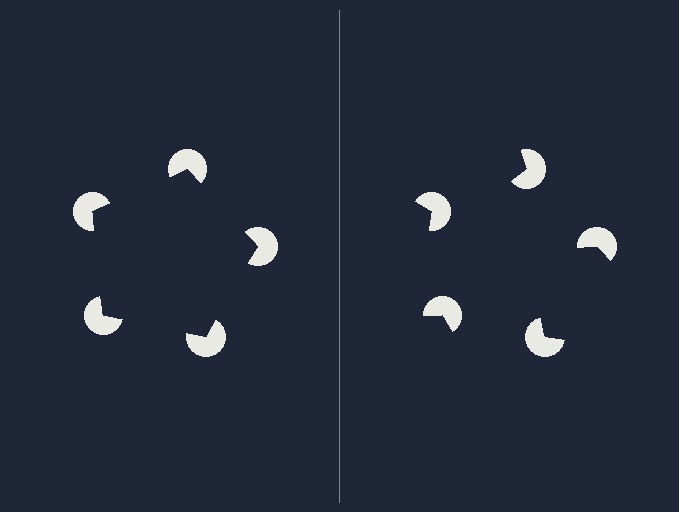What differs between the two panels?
The pac-man discs are positioned identically on both sides; only the wedge orientations differ. On the left they align to a pentagon; on the right they are misaligned.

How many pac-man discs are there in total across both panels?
10 — 5 on each side.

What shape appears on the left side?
An illusory pentagon.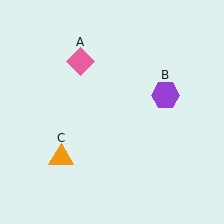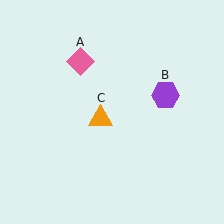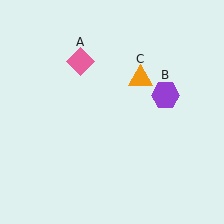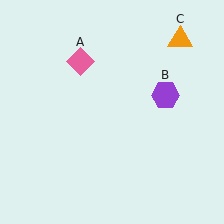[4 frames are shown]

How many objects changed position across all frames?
1 object changed position: orange triangle (object C).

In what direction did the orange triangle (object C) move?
The orange triangle (object C) moved up and to the right.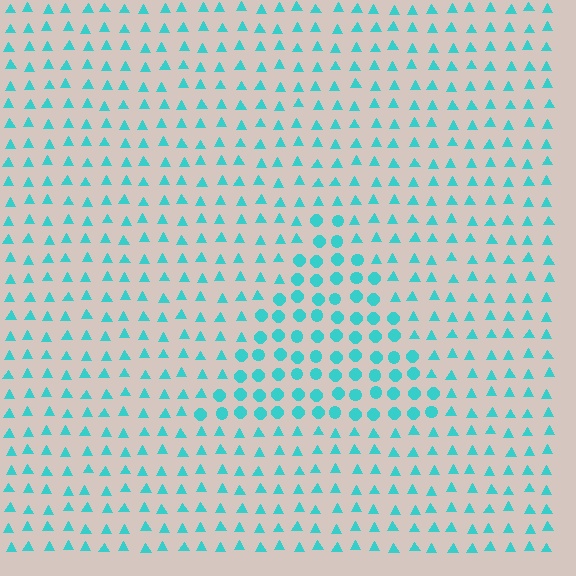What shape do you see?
I see a triangle.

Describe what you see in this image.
The image is filled with small cyan elements arranged in a uniform grid. A triangle-shaped region contains circles, while the surrounding area contains triangles. The boundary is defined purely by the change in element shape.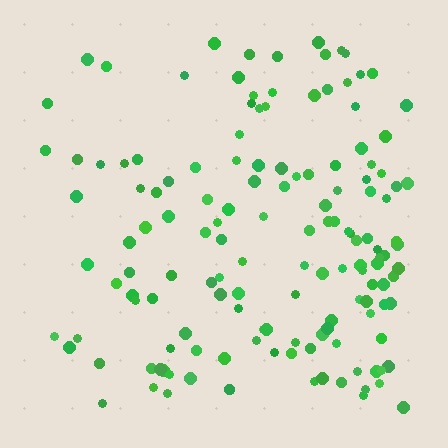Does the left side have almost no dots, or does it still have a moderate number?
Still a moderate number, just noticeably fewer than the right.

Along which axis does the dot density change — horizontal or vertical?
Horizontal.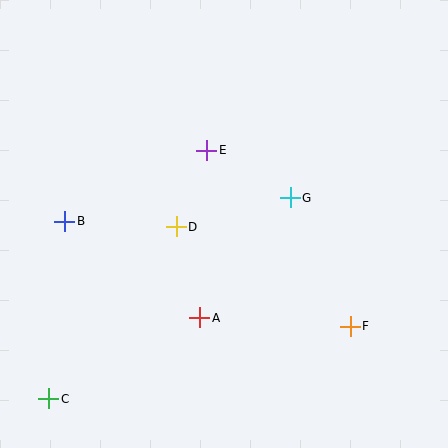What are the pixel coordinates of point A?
Point A is at (200, 318).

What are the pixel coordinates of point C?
Point C is at (49, 399).